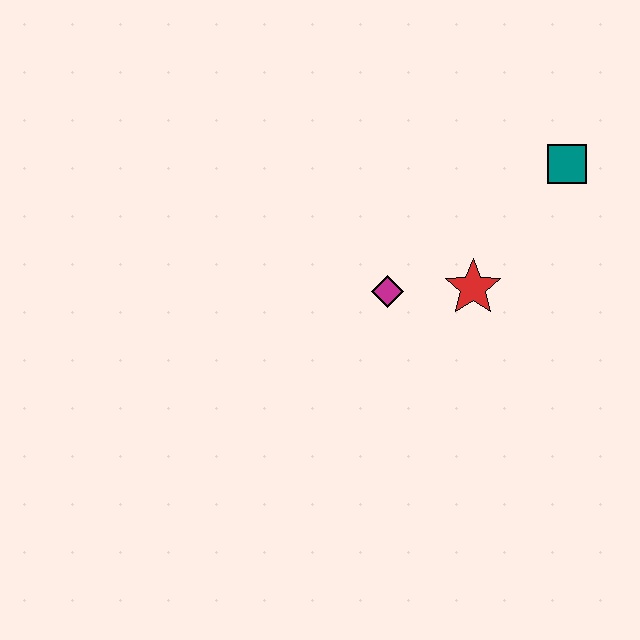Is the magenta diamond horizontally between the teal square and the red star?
No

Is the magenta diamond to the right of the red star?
No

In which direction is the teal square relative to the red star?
The teal square is above the red star.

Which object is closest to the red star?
The magenta diamond is closest to the red star.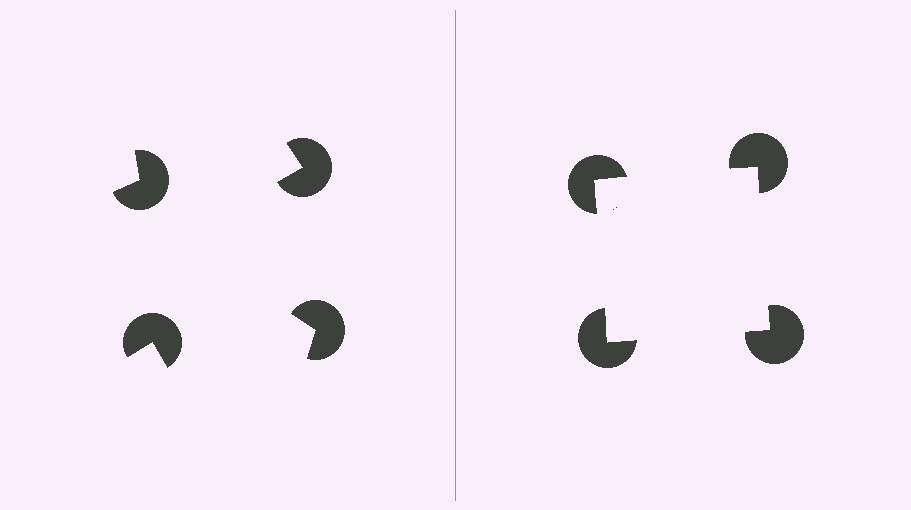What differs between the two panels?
The pac-man discs are positioned identically on both sides; only the wedge orientations differ. On the right they align to a square; on the left they are misaligned.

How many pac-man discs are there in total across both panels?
8 — 4 on each side.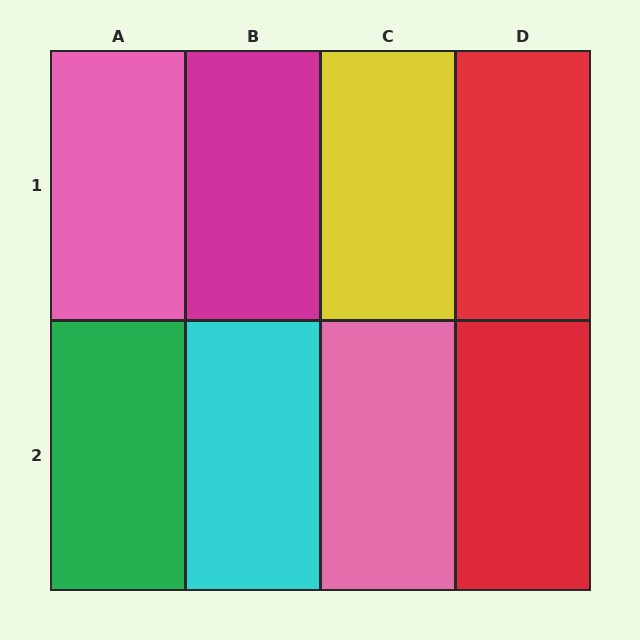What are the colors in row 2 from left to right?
Green, cyan, pink, red.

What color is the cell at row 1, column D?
Red.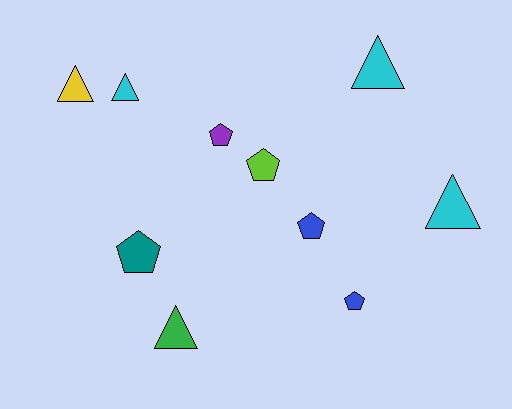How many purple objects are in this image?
There is 1 purple object.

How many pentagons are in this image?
There are 5 pentagons.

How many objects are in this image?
There are 10 objects.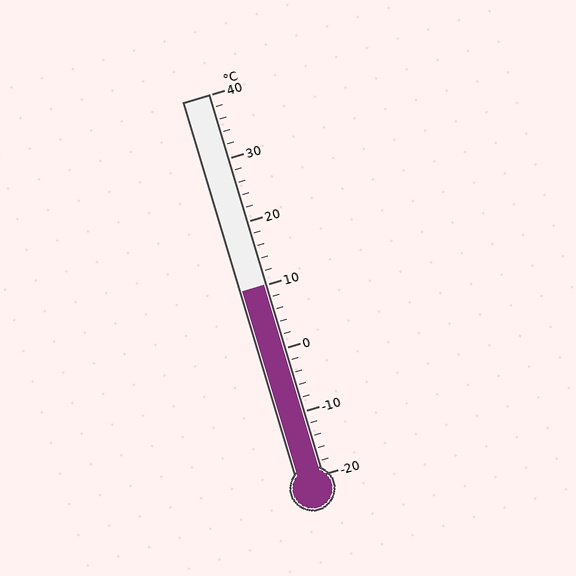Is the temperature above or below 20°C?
The temperature is below 20°C.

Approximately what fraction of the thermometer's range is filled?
The thermometer is filled to approximately 50% of its range.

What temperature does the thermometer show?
The thermometer shows approximately 10°C.